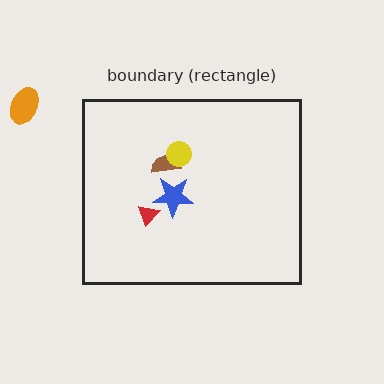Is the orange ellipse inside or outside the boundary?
Outside.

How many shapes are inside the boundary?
4 inside, 1 outside.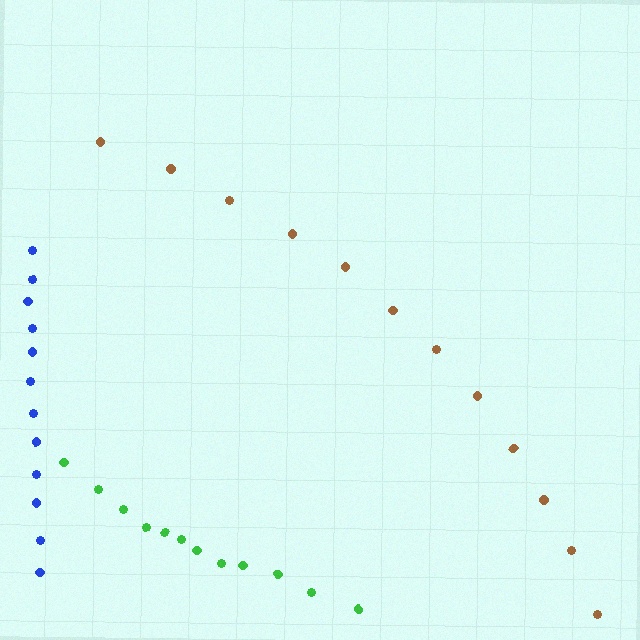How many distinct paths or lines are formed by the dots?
There are 3 distinct paths.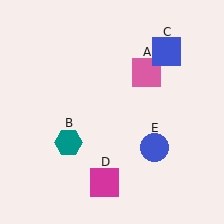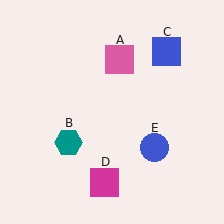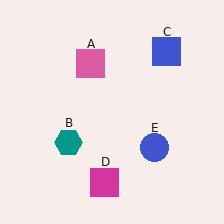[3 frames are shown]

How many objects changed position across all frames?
1 object changed position: pink square (object A).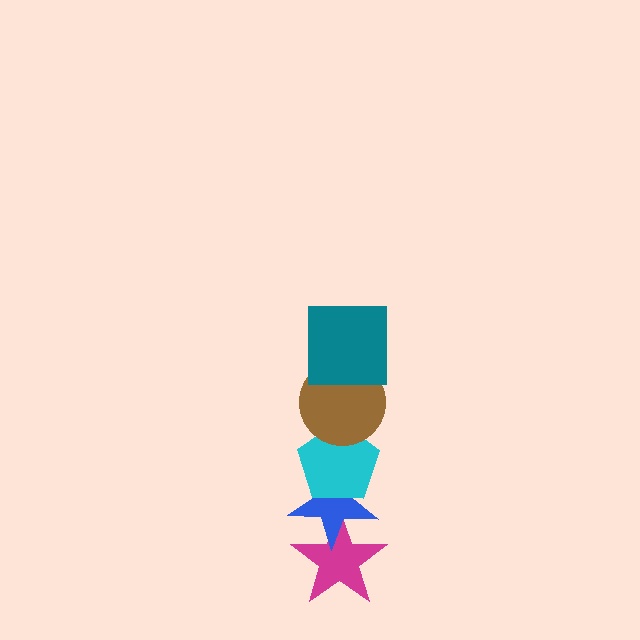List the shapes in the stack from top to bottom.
From top to bottom: the teal square, the brown circle, the cyan pentagon, the blue star, the magenta star.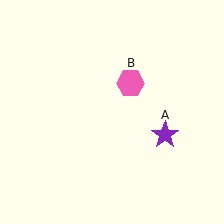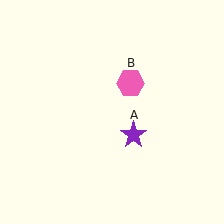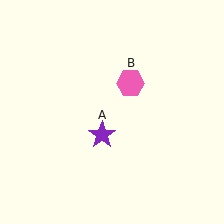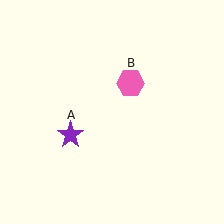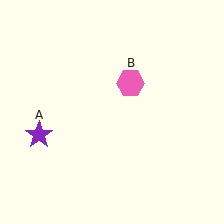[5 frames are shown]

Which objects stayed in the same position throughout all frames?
Pink hexagon (object B) remained stationary.